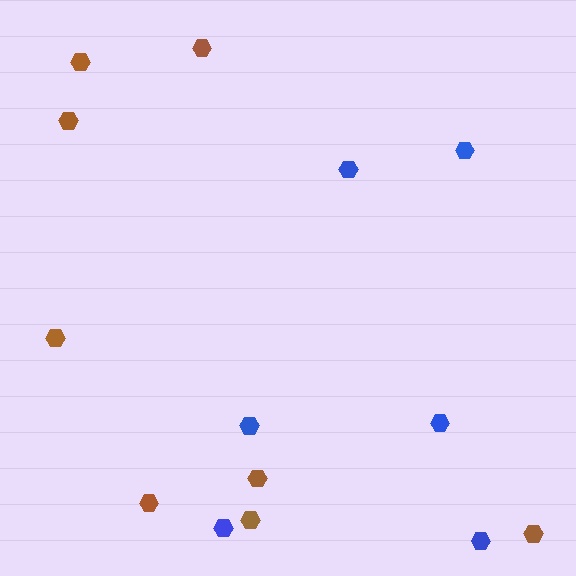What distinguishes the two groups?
There are 2 groups: one group of brown hexagons (8) and one group of blue hexagons (6).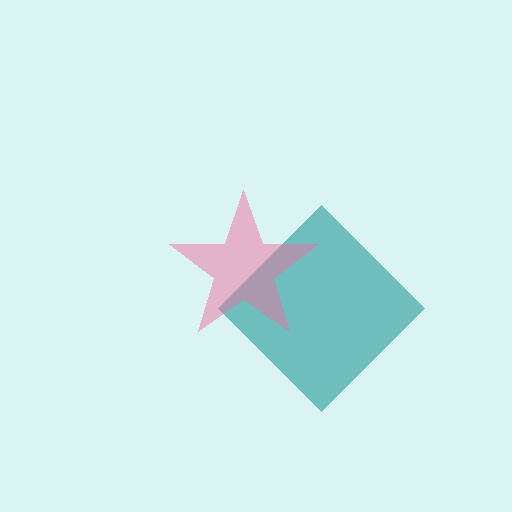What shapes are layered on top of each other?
The layered shapes are: a teal diamond, a pink star.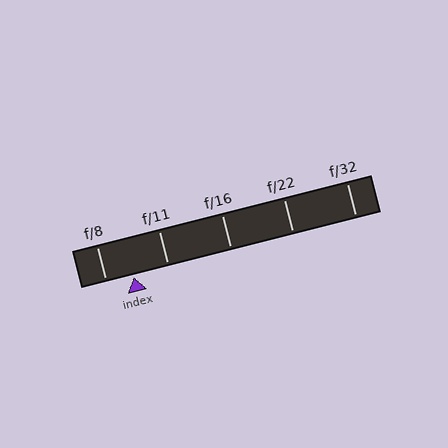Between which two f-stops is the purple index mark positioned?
The index mark is between f/8 and f/11.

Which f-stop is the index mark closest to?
The index mark is closest to f/8.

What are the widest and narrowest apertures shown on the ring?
The widest aperture shown is f/8 and the narrowest is f/32.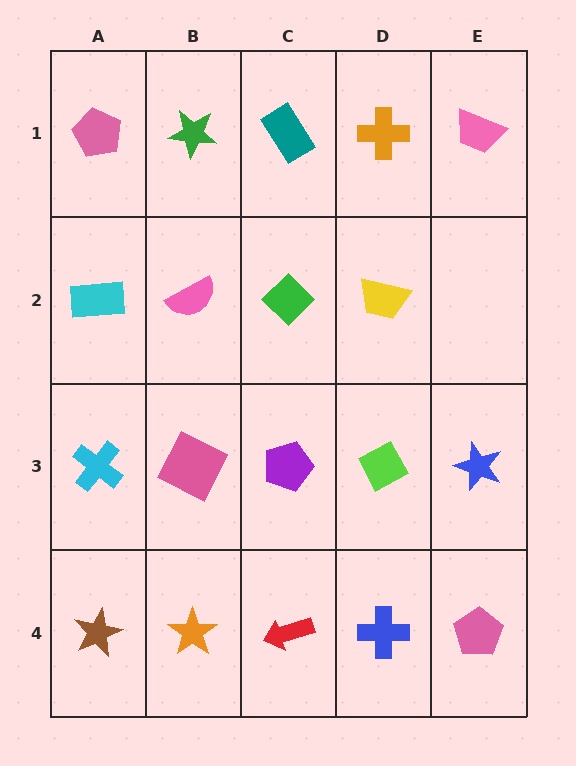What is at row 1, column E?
A pink trapezoid.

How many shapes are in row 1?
5 shapes.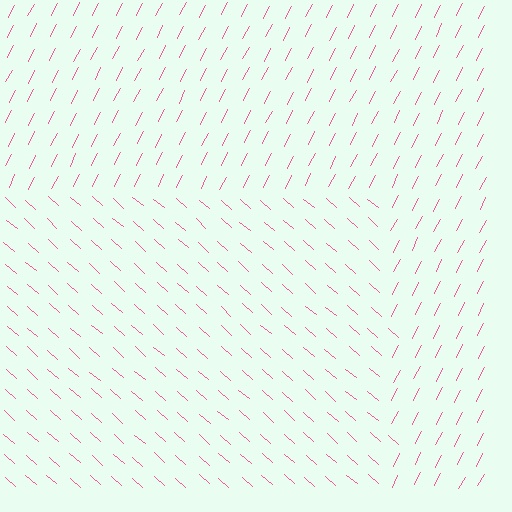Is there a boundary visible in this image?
Yes, there is a texture boundary formed by a change in line orientation.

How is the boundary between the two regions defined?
The boundary is defined purely by a change in line orientation (approximately 75 degrees difference). All lines are the same color and thickness.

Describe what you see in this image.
The image is filled with small pink line segments. A rectangle region in the image has lines oriented differently from the surrounding lines, creating a visible texture boundary.